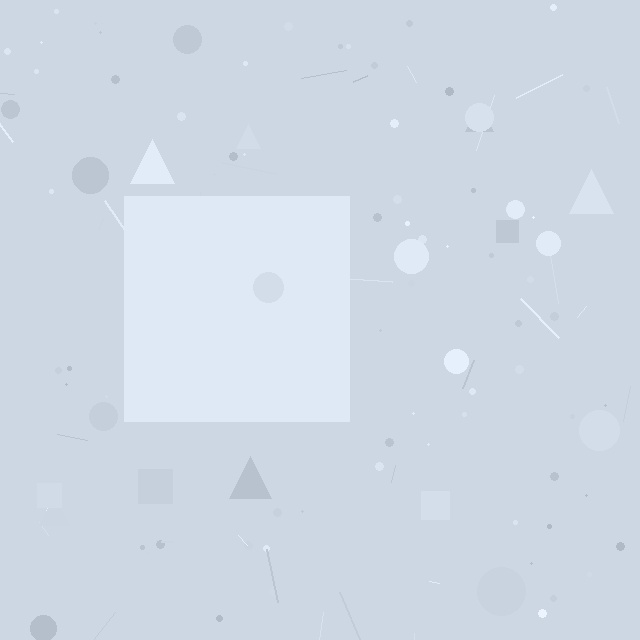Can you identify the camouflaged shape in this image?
The camouflaged shape is a square.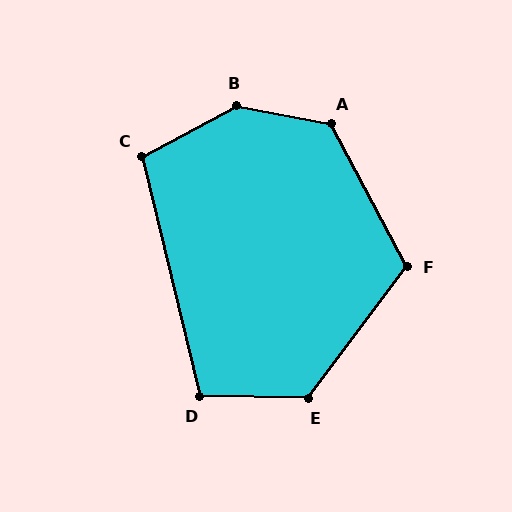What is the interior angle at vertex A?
Approximately 129 degrees (obtuse).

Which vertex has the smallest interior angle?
D, at approximately 104 degrees.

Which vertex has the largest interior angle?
B, at approximately 141 degrees.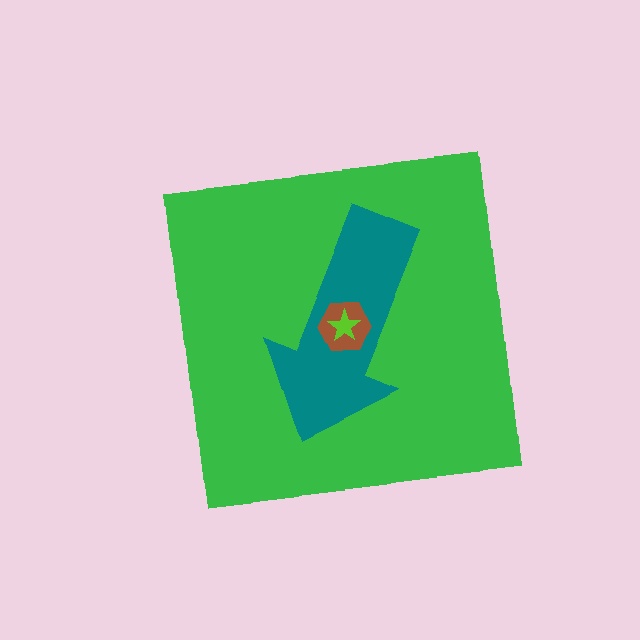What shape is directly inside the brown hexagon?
The lime star.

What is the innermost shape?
The lime star.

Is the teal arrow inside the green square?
Yes.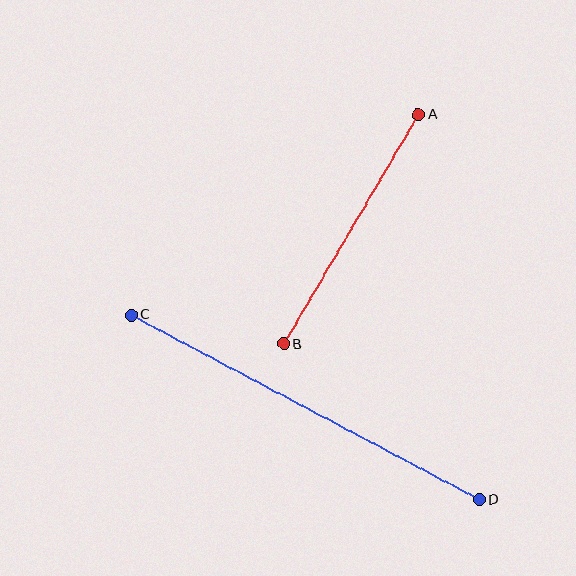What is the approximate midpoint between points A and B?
The midpoint is at approximately (351, 229) pixels.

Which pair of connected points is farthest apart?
Points C and D are farthest apart.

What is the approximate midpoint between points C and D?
The midpoint is at approximately (305, 407) pixels.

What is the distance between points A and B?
The distance is approximately 266 pixels.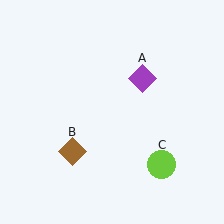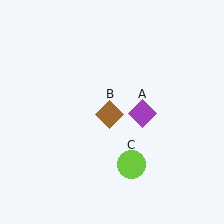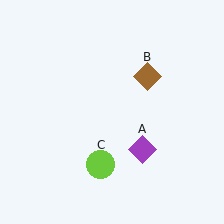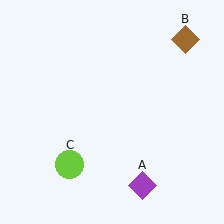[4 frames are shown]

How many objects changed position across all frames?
3 objects changed position: purple diamond (object A), brown diamond (object B), lime circle (object C).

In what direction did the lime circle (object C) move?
The lime circle (object C) moved left.